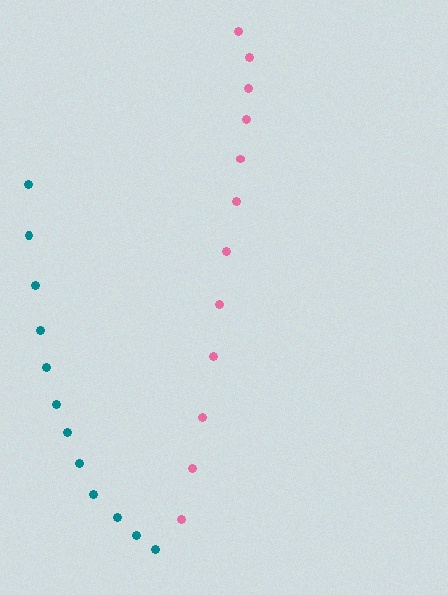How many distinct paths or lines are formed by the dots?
There are 2 distinct paths.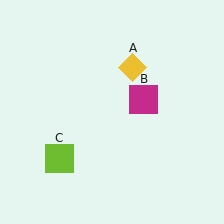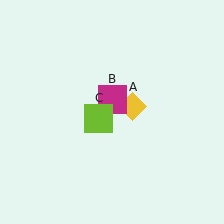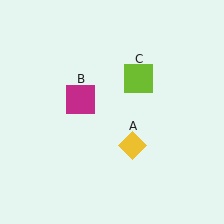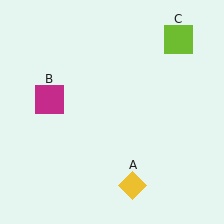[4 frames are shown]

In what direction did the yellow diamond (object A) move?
The yellow diamond (object A) moved down.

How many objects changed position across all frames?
3 objects changed position: yellow diamond (object A), magenta square (object B), lime square (object C).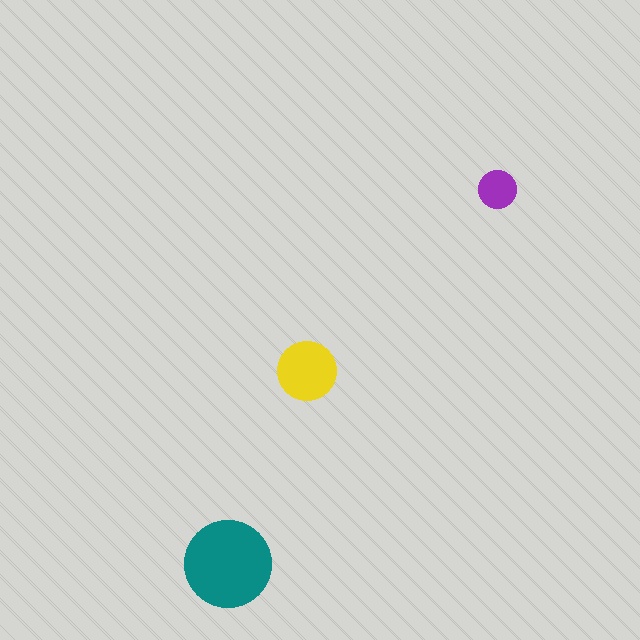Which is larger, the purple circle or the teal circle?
The teal one.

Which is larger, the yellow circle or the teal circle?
The teal one.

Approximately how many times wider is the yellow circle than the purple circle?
About 1.5 times wider.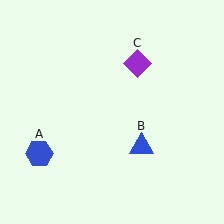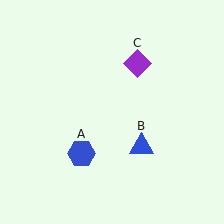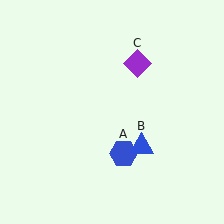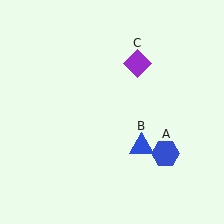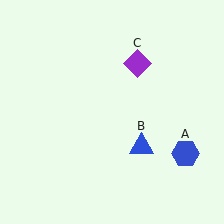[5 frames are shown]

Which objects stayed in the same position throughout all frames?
Blue triangle (object B) and purple diamond (object C) remained stationary.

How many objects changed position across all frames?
1 object changed position: blue hexagon (object A).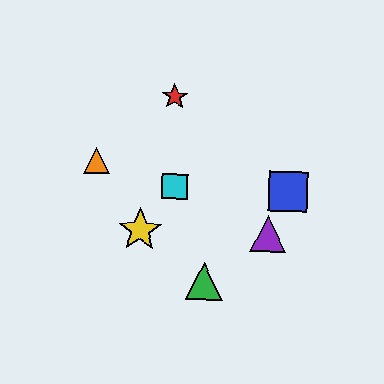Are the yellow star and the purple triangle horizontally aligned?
Yes, both are at y≈230.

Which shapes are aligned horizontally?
The yellow star, the purple triangle are aligned horizontally.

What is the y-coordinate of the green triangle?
The green triangle is at y≈281.